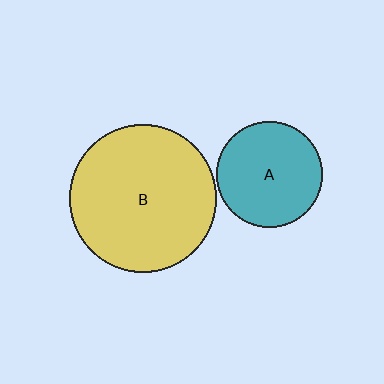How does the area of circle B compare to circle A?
Approximately 1.9 times.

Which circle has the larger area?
Circle B (yellow).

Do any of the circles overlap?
No, none of the circles overlap.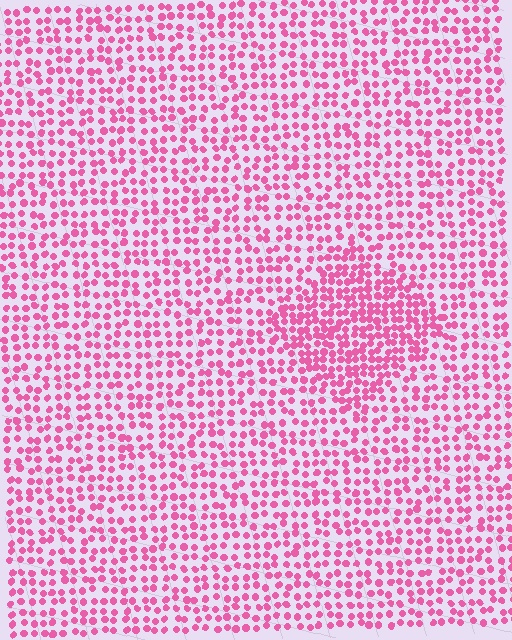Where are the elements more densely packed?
The elements are more densely packed inside the diamond boundary.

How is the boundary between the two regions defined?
The boundary is defined by a change in element density (approximately 1.7x ratio). All elements are the same color, size, and shape.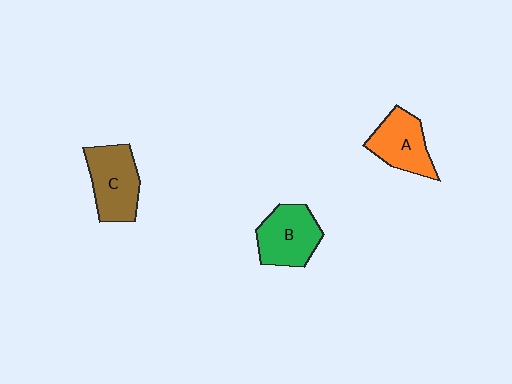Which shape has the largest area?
Shape C (brown).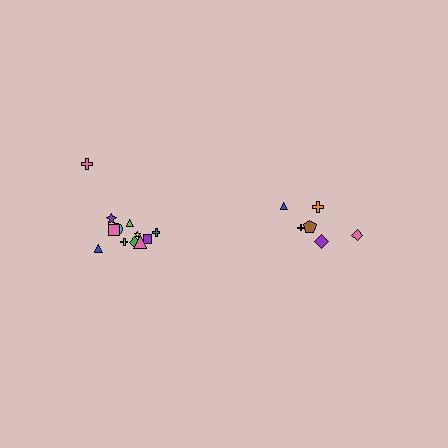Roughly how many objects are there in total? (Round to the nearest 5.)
Roughly 20 objects in total.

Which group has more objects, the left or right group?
The left group.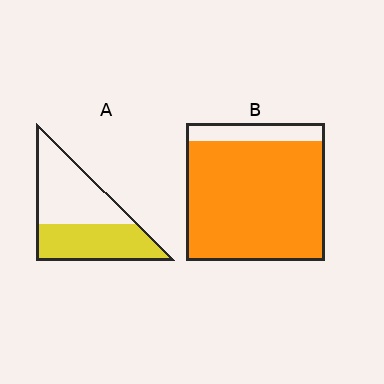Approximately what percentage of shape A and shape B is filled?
A is approximately 45% and B is approximately 85%.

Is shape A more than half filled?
Roughly half.